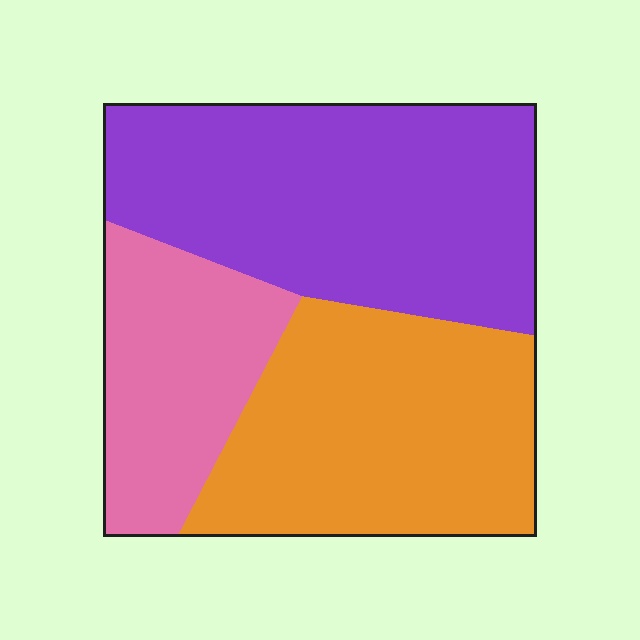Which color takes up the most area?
Purple, at roughly 45%.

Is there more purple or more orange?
Purple.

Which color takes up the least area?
Pink, at roughly 20%.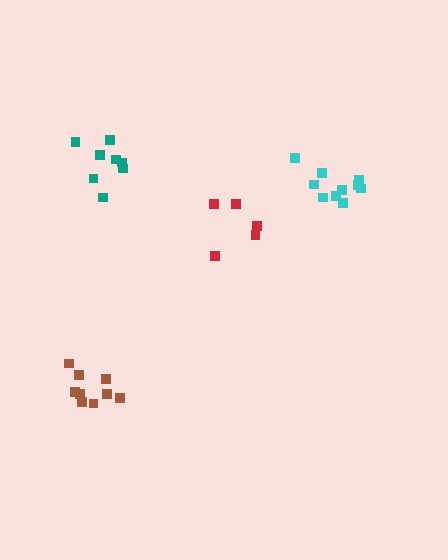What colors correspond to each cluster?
The clusters are colored: red, cyan, brown, teal.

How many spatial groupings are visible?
There are 4 spatial groupings.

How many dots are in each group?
Group 1: 5 dots, Group 2: 10 dots, Group 3: 9 dots, Group 4: 8 dots (32 total).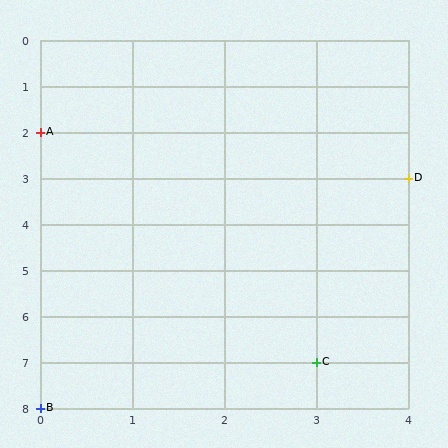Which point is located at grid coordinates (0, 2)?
Point A is at (0, 2).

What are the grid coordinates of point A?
Point A is at grid coordinates (0, 2).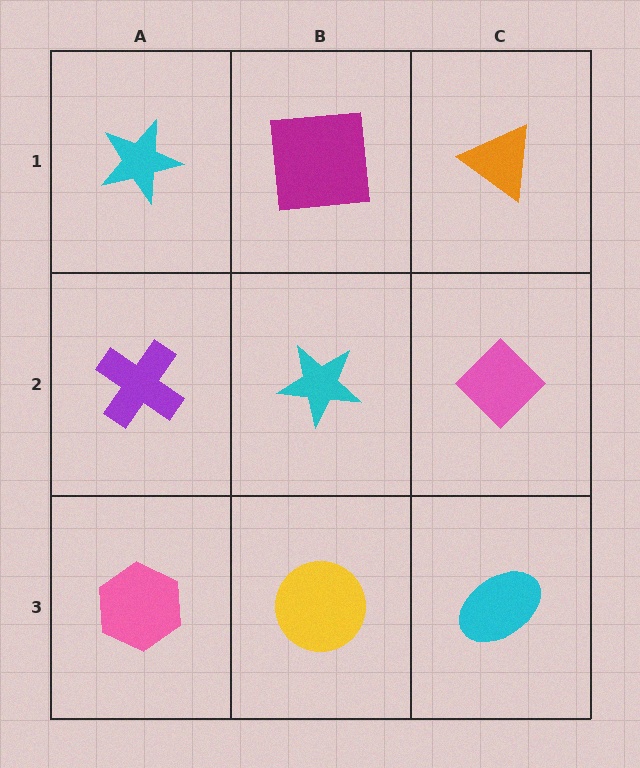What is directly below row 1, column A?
A purple cross.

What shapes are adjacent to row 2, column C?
An orange triangle (row 1, column C), a cyan ellipse (row 3, column C), a cyan star (row 2, column B).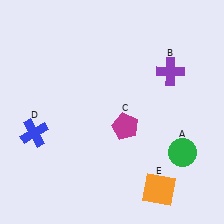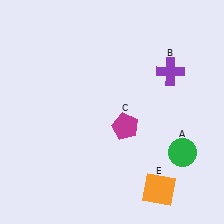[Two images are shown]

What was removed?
The blue cross (D) was removed in Image 2.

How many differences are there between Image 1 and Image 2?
There is 1 difference between the two images.